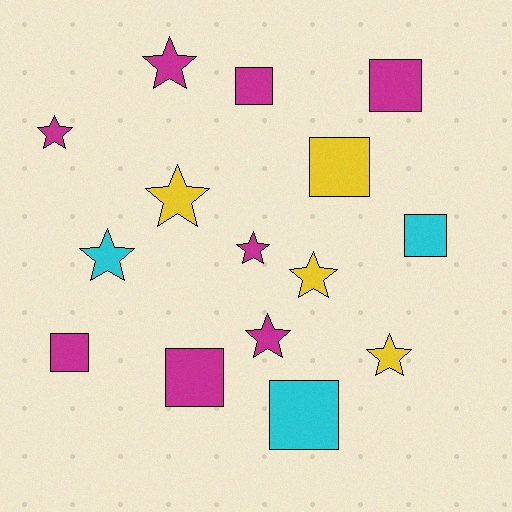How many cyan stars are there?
There is 1 cyan star.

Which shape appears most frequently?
Star, with 8 objects.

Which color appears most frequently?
Magenta, with 8 objects.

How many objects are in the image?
There are 15 objects.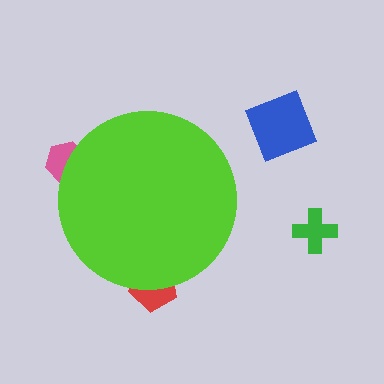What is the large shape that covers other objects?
A lime circle.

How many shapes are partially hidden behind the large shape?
2 shapes are partially hidden.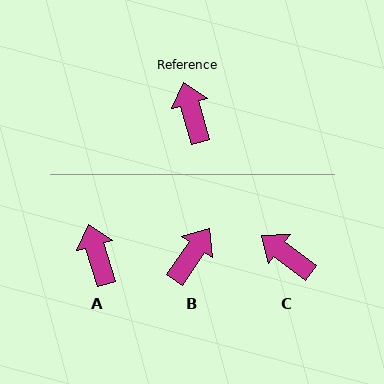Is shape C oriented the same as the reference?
No, it is off by about 36 degrees.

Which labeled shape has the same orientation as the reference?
A.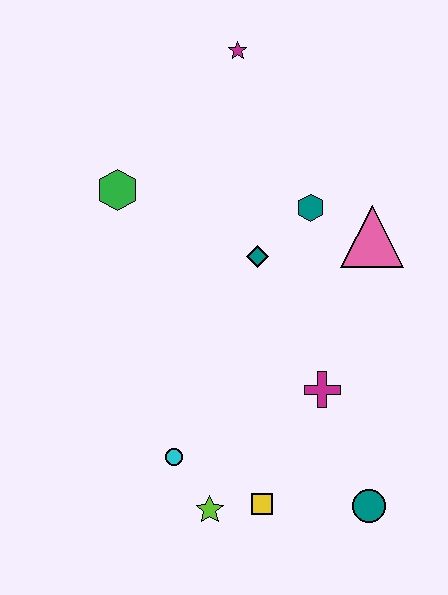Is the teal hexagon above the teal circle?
Yes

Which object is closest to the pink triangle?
The teal hexagon is closest to the pink triangle.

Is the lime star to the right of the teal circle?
No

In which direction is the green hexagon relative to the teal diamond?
The green hexagon is to the left of the teal diamond.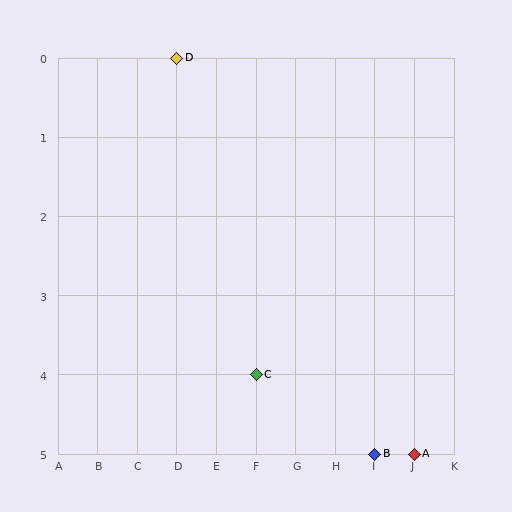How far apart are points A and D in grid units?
Points A and D are 6 columns and 5 rows apart (about 7.8 grid units diagonally).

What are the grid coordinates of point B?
Point B is at grid coordinates (I, 5).